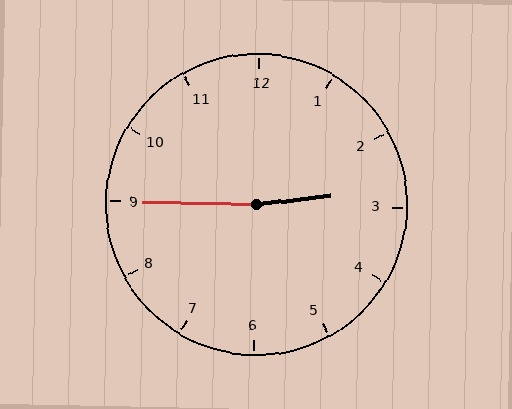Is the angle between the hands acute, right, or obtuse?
It is obtuse.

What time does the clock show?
2:45.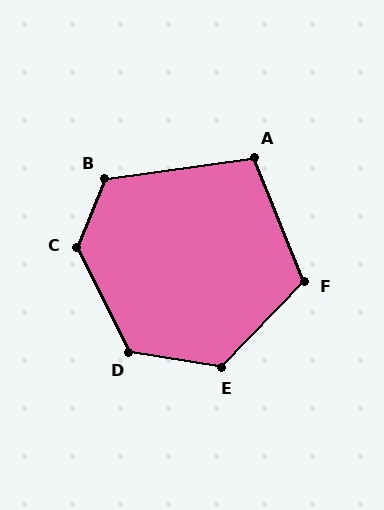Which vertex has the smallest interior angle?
A, at approximately 104 degrees.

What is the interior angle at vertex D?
Approximately 126 degrees (obtuse).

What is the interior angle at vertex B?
Approximately 120 degrees (obtuse).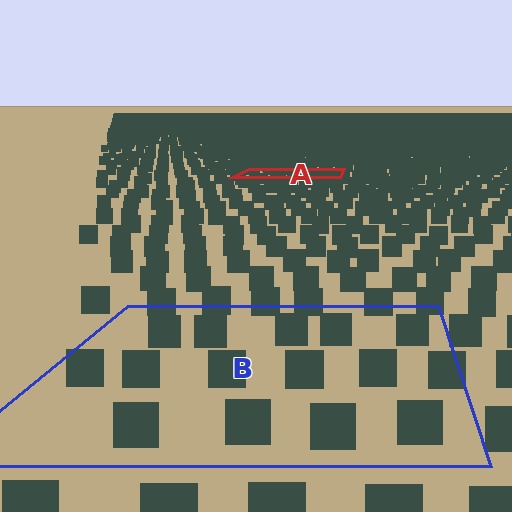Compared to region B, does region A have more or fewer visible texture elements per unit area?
Region A has more texture elements per unit area — they are packed more densely because it is farther away.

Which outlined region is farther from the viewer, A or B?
Region A is farther from the viewer — the texture elements inside it appear smaller and more densely packed.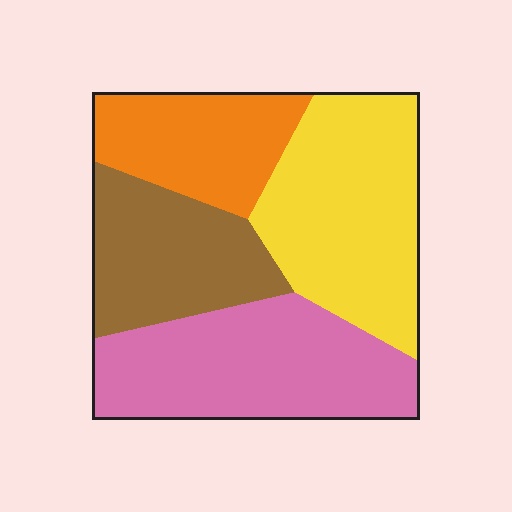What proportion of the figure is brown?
Brown covers about 20% of the figure.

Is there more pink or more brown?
Pink.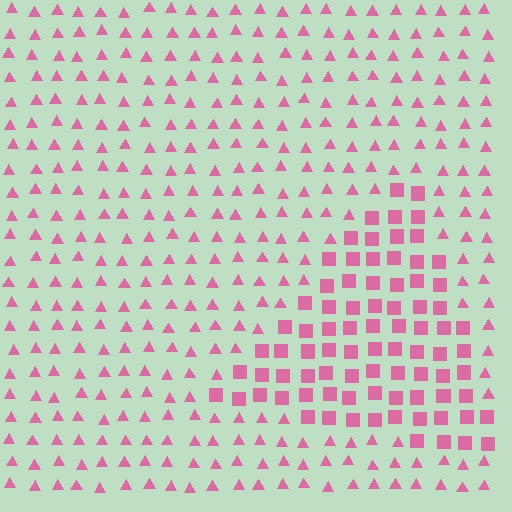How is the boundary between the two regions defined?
The boundary is defined by a change in element shape: squares inside vs. triangles outside. All elements share the same color and spacing.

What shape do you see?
I see a triangle.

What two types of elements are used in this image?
The image uses squares inside the triangle region and triangles outside it.